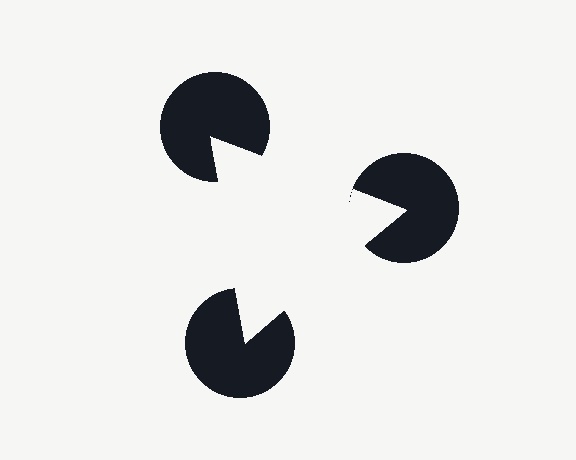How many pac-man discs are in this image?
There are 3 — one at each vertex of the illusory triangle.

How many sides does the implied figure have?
3 sides.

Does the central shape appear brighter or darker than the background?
It typically appears slightly brighter than the background, even though no actual brightness change is drawn.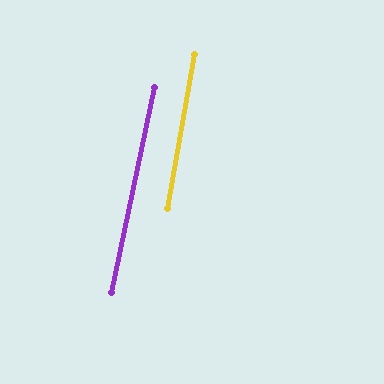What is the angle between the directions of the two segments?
Approximately 2 degrees.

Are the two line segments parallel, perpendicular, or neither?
Parallel — their directions differ by only 1.9°.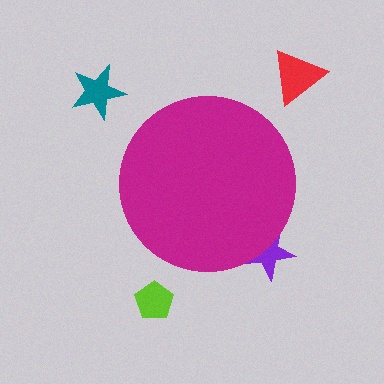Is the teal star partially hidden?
No, the teal star is fully visible.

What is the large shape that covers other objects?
A magenta circle.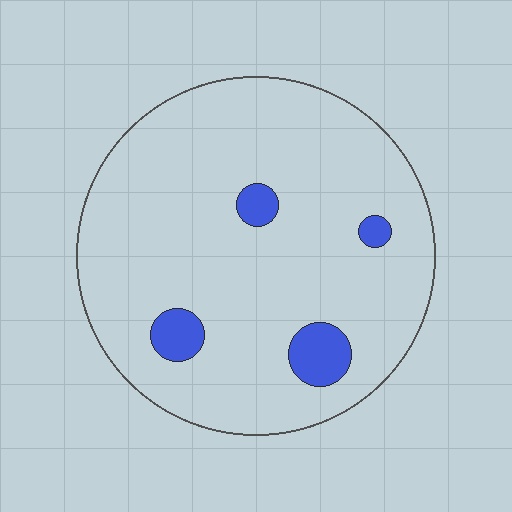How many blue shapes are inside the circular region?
4.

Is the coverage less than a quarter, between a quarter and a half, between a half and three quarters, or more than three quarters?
Less than a quarter.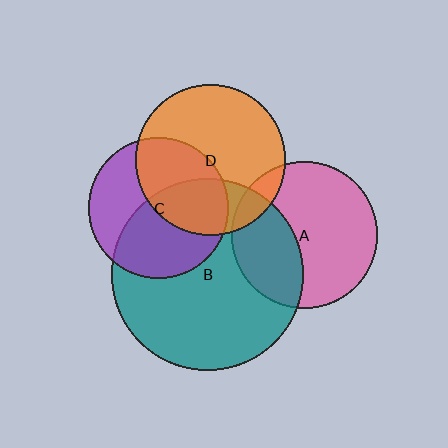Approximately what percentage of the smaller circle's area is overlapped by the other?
Approximately 10%.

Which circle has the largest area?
Circle B (teal).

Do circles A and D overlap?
Yes.